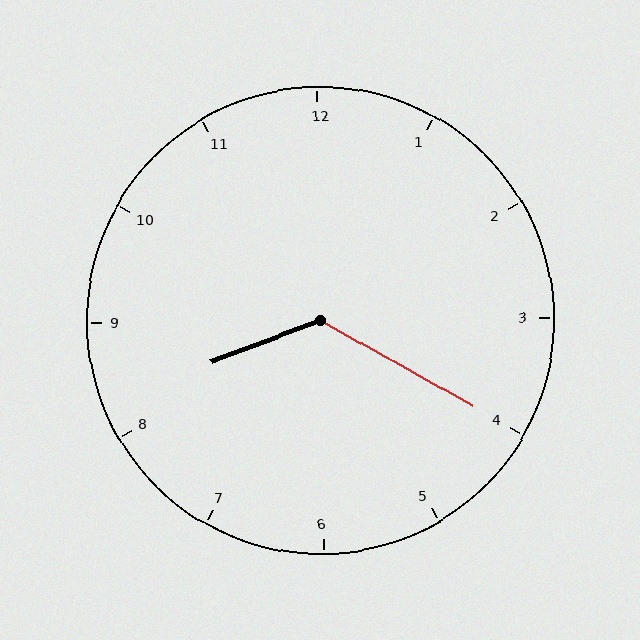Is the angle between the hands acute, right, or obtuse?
It is obtuse.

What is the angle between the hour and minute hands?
Approximately 130 degrees.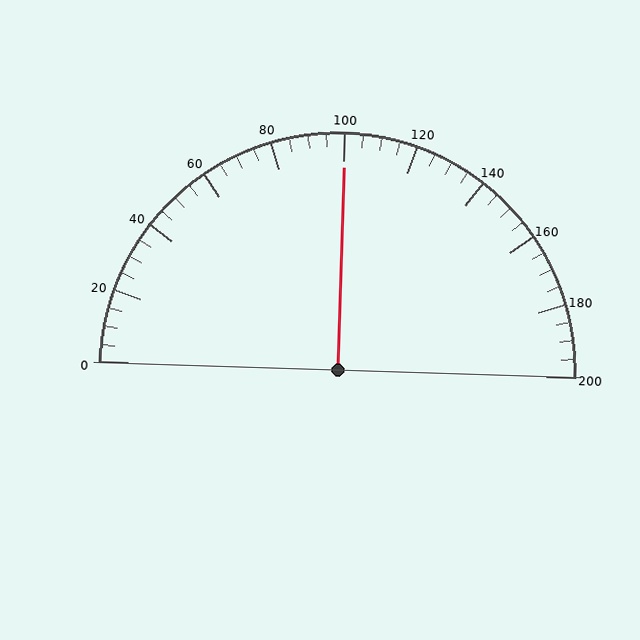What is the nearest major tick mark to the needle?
The nearest major tick mark is 100.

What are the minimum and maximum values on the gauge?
The gauge ranges from 0 to 200.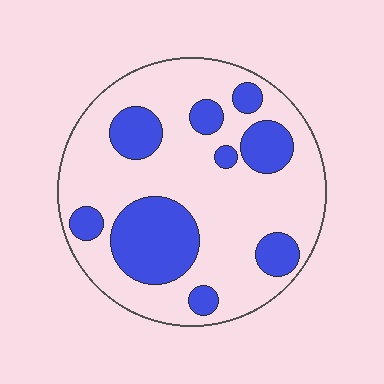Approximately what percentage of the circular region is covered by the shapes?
Approximately 30%.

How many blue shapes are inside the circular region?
9.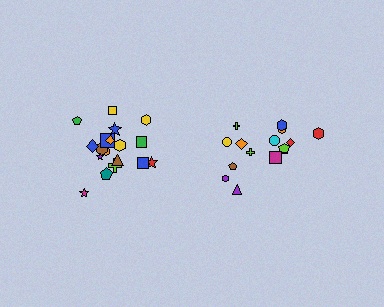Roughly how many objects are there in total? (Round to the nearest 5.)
Roughly 35 objects in total.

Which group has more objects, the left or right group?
The left group.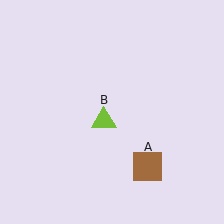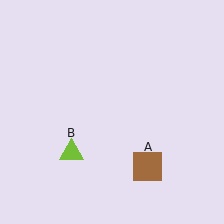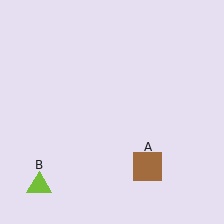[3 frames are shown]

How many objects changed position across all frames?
1 object changed position: lime triangle (object B).